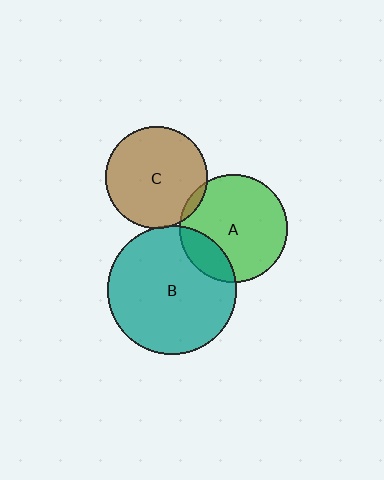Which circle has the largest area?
Circle B (teal).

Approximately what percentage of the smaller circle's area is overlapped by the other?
Approximately 20%.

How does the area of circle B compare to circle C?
Approximately 1.6 times.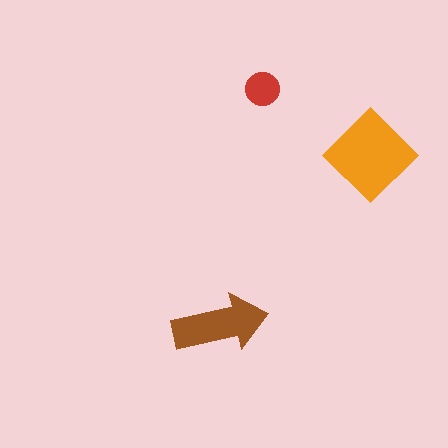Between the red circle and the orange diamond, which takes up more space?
The orange diamond.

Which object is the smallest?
The red circle.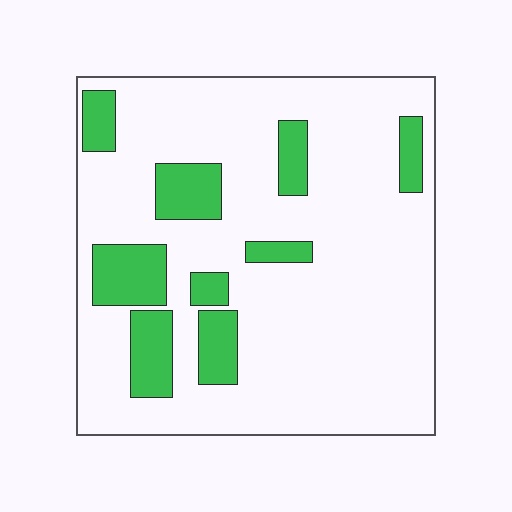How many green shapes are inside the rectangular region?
9.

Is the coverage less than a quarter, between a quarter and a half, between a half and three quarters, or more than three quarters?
Less than a quarter.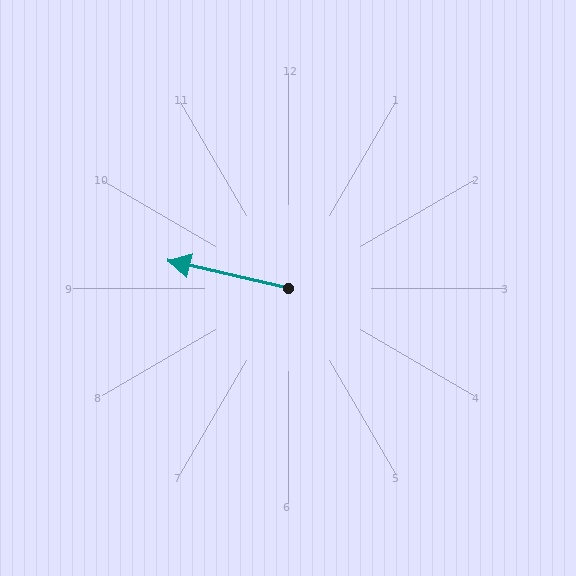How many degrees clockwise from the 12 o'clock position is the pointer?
Approximately 283 degrees.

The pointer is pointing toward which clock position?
Roughly 9 o'clock.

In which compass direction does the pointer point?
West.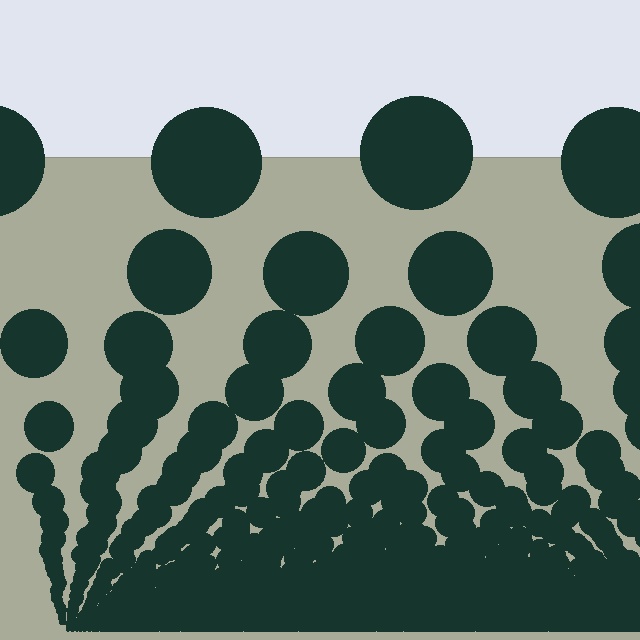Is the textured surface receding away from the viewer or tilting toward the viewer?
The surface appears to tilt toward the viewer. Texture elements get larger and sparser toward the top.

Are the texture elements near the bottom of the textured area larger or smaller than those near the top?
Smaller. The gradient is inverted — elements near the bottom are smaller and denser.